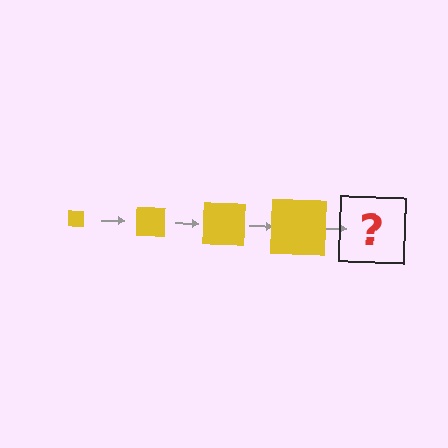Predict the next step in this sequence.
The next step is a yellow square, larger than the previous one.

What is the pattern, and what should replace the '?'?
The pattern is that the square gets progressively larger each step. The '?' should be a yellow square, larger than the previous one.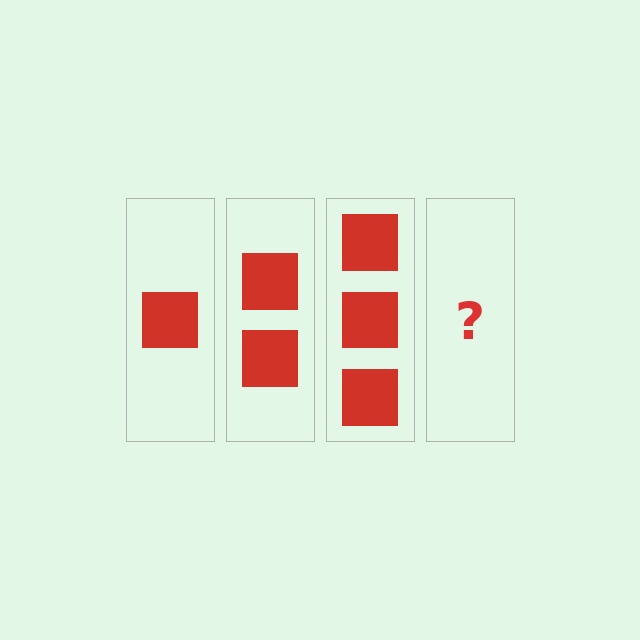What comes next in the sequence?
The next element should be 4 squares.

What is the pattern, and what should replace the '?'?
The pattern is that each step adds one more square. The '?' should be 4 squares.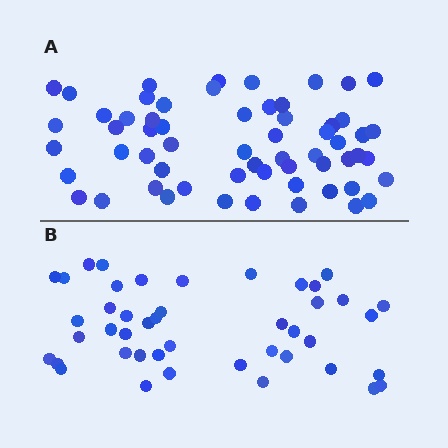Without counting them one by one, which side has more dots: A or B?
Region A (the top region) has more dots.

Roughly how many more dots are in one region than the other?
Region A has approximately 15 more dots than region B.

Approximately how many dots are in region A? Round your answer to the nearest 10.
About 60 dots.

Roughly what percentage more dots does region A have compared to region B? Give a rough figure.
About 35% more.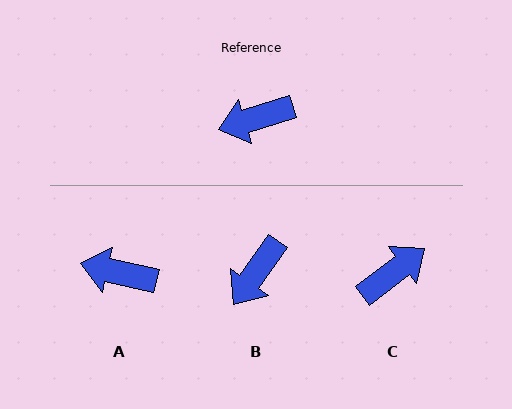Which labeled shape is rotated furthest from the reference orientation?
C, about 160 degrees away.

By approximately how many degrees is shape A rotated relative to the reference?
Approximately 30 degrees clockwise.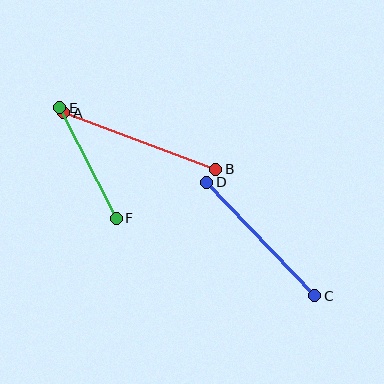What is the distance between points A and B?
The distance is approximately 162 pixels.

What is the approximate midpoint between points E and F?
The midpoint is at approximately (88, 163) pixels.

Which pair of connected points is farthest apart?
Points A and B are farthest apart.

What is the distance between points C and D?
The distance is approximately 157 pixels.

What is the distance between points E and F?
The distance is approximately 124 pixels.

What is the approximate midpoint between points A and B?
The midpoint is at approximately (140, 141) pixels.